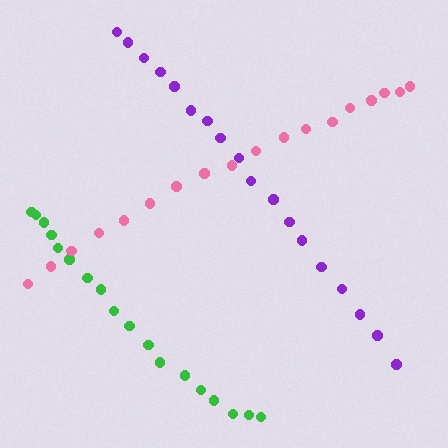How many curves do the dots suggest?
There are 3 distinct paths.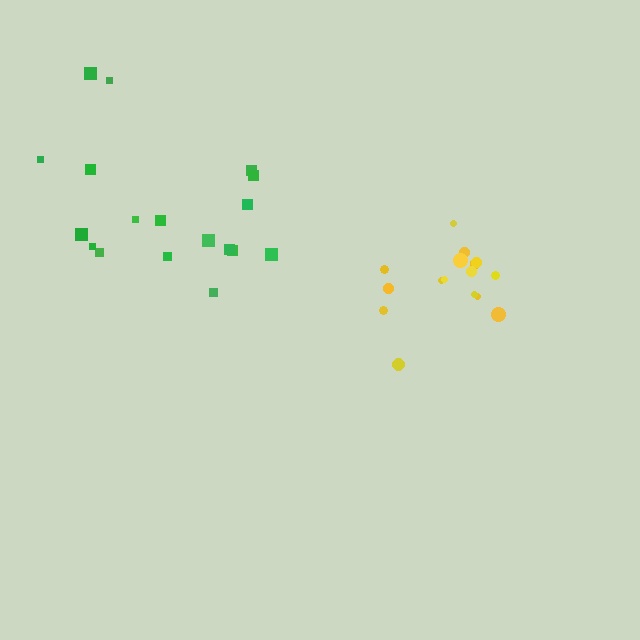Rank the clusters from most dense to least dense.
yellow, green.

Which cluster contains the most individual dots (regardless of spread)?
Green (18).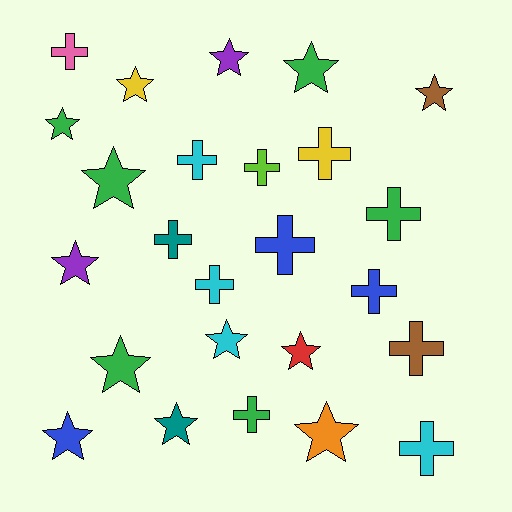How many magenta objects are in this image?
There are no magenta objects.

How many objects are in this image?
There are 25 objects.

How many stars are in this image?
There are 13 stars.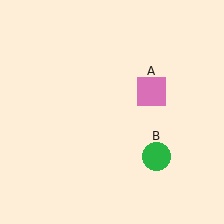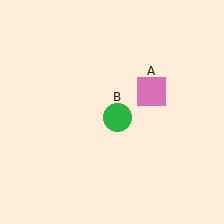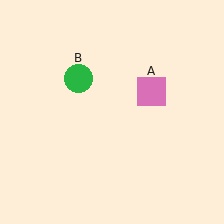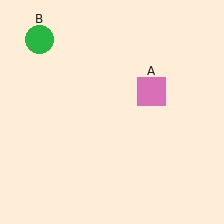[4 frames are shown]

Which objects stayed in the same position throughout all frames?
Pink square (object A) remained stationary.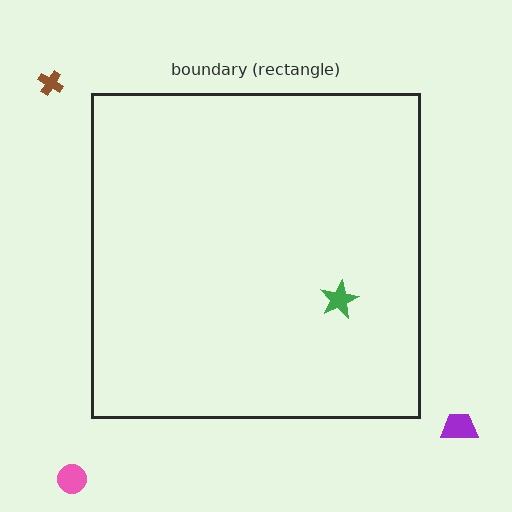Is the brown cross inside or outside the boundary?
Outside.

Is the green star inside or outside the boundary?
Inside.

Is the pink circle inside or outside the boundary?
Outside.